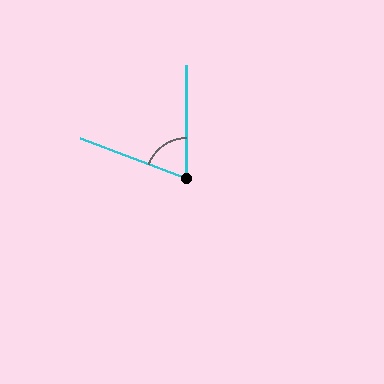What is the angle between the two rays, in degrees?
Approximately 69 degrees.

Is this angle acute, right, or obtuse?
It is acute.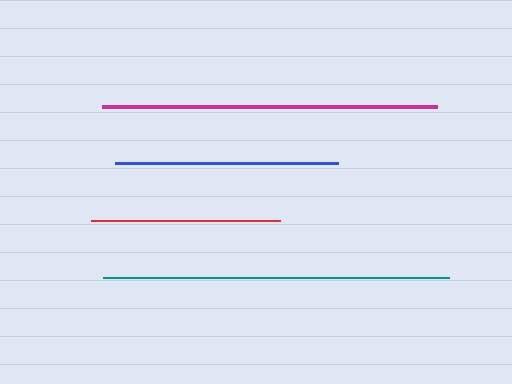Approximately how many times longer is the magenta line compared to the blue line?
The magenta line is approximately 1.5 times the length of the blue line.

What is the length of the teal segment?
The teal segment is approximately 346 pixels long.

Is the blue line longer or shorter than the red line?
The blue line is longer than the red line.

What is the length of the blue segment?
The blue segment is approximately 223 pixels long.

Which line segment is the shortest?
The red line is the shortest at approximately 189 pixels.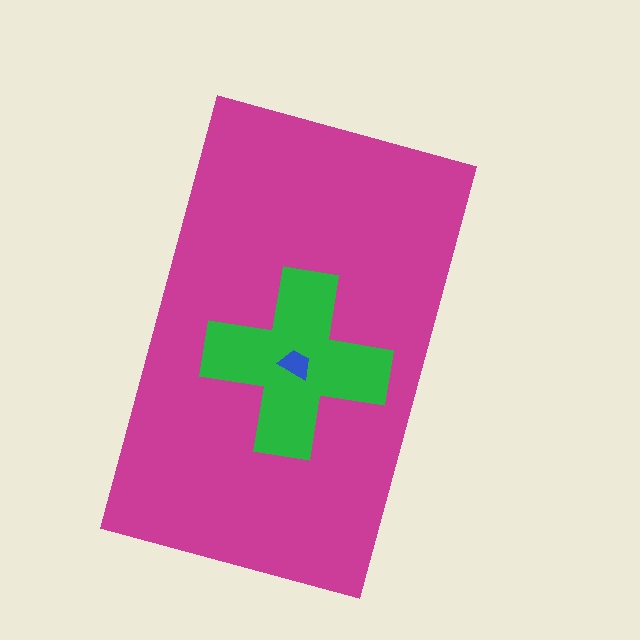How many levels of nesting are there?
3.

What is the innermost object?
The blue trapezoid.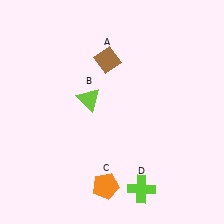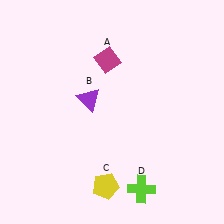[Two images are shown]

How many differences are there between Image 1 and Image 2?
There are 3 differences between the two images.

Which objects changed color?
A changed from brown to magenta. B changed from lime to purple. C changed from orange to yellow.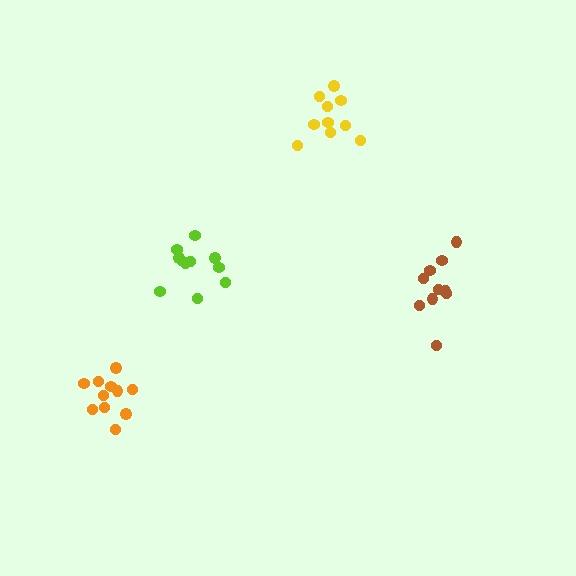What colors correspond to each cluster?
The clusters are colored: brown, lime, yellow, orange.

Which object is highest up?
The yellow cluster is topmost.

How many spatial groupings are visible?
There are 4 spatial groupings.